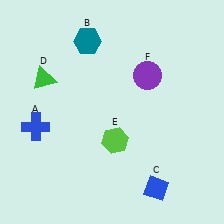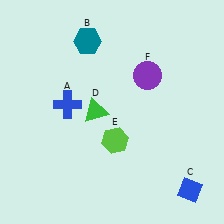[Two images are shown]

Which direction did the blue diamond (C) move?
The blue diamond (C) moved right.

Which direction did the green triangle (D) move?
The green triangle (D) moved right.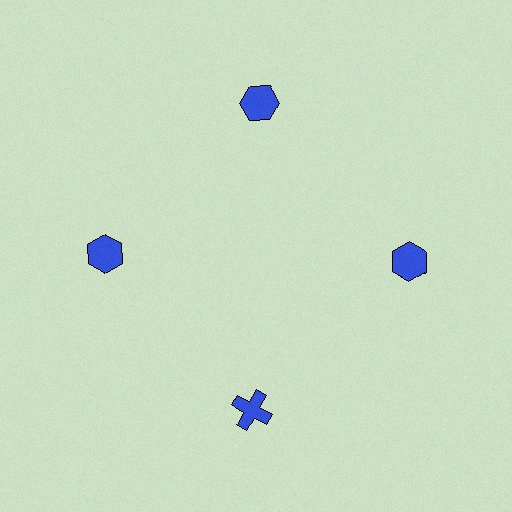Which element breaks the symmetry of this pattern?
The blue cross at roughly the 6 o'clock position breaks the symmetry. All other shapes are blue hexagons.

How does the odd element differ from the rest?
It has a different shape: cross instead of hexagon.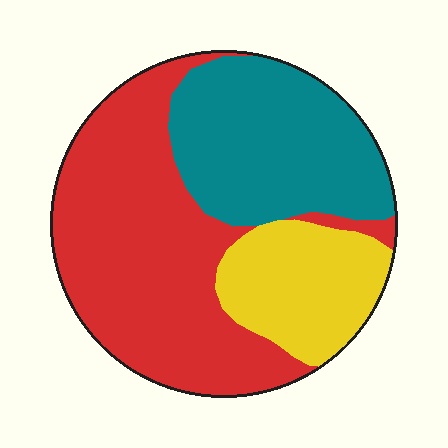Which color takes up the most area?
Red, at roughly 50%.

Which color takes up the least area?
Yellow, at roughly 20%.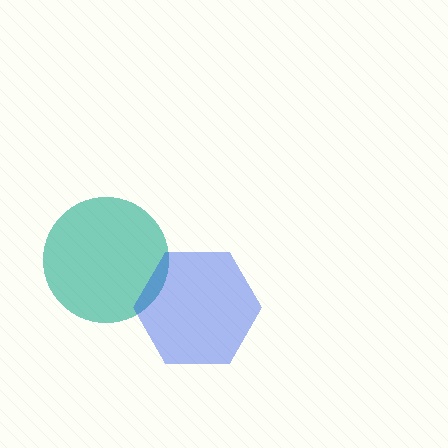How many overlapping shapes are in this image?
There are 2 overlapping shapes in the image.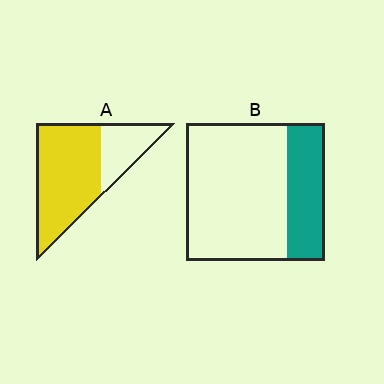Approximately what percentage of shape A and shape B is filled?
A is approximately 70% and B is approximately 25%.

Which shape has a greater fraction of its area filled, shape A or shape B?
Shape A.